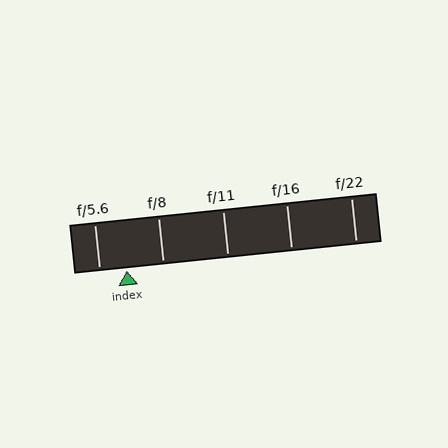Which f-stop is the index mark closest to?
The index mark is closest to f/5.6.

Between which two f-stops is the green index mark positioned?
The index mark is between f/5.6 and f/8.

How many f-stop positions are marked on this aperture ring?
There are 5 f-stop positions marked.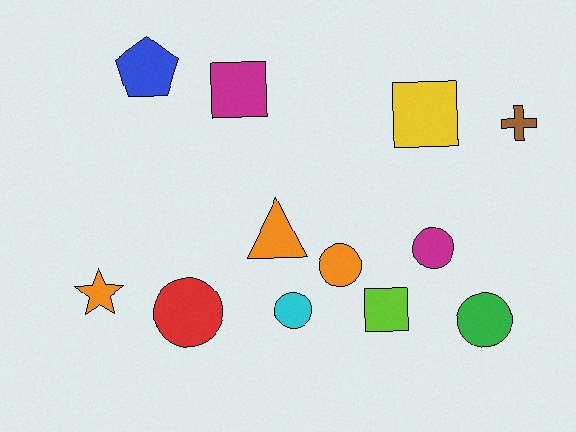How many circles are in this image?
There are 5 circles.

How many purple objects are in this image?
There are no purple objects.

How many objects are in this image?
There are 12 objects.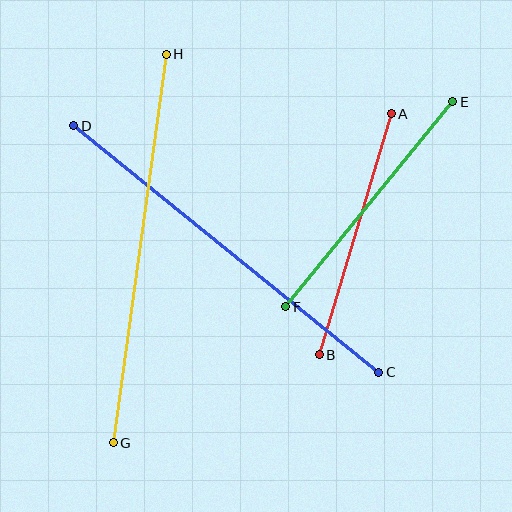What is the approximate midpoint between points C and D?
The midpoint is at approximately (226, 249) pixels.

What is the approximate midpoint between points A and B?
The midpoint is at approximately (355, 234) pixels.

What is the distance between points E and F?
The distance is approximately 264 pixels.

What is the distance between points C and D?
The distance is approximately 392 pixels.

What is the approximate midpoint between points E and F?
The midpoint is at approximately (369, 204) pixels.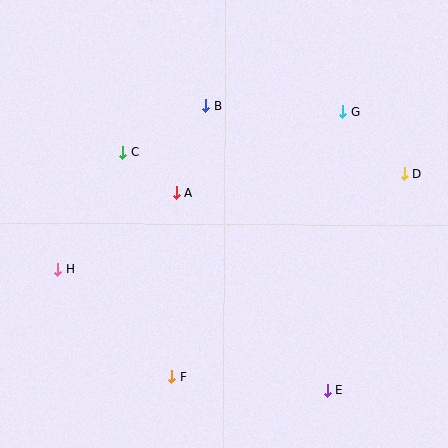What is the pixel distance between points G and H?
The distance between G and H is 326 pixels.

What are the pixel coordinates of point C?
Point C is at (123, 152).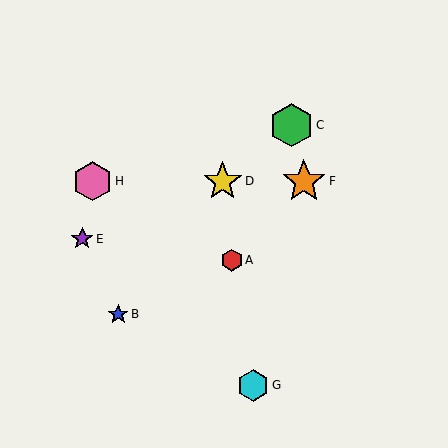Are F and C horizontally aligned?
No, F is at y≈181 and C is at y≈125.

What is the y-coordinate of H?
Object H is at y≈181.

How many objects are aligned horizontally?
3 objects (D, F, H) are aligned horizontally.